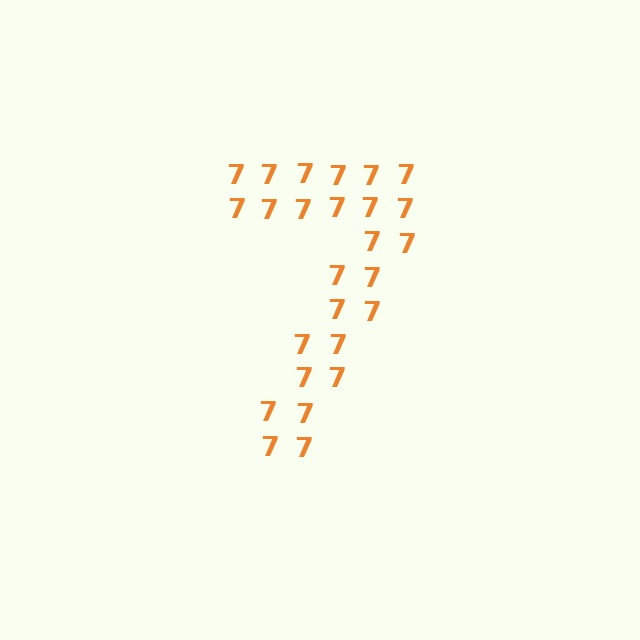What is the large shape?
The large shape is the digit 7.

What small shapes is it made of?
It is made of small digit 7's.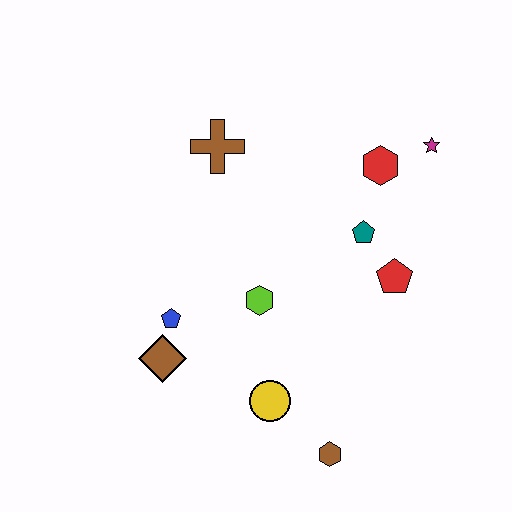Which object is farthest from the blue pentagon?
The magenta star is farthest from the blue pentagon.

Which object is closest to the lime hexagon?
The blue pentagon is closest to the lime hexagon.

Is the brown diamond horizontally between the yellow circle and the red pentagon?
No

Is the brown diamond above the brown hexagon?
Yes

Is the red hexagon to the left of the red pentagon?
Yes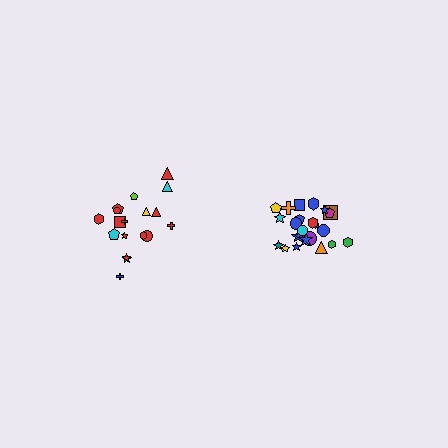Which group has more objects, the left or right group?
The right group.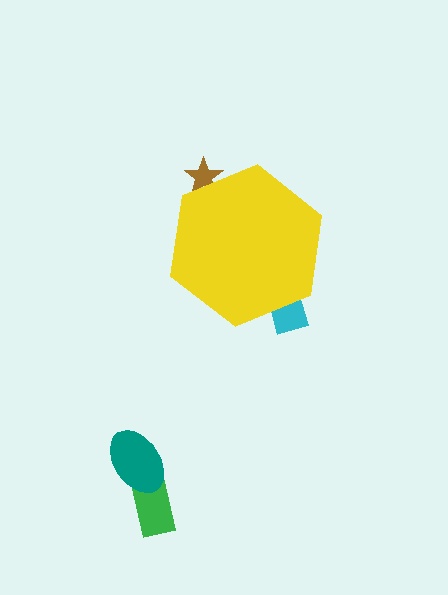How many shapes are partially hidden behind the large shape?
2 shapes are partially hidden.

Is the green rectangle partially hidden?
No, the green rectangle is fully visible.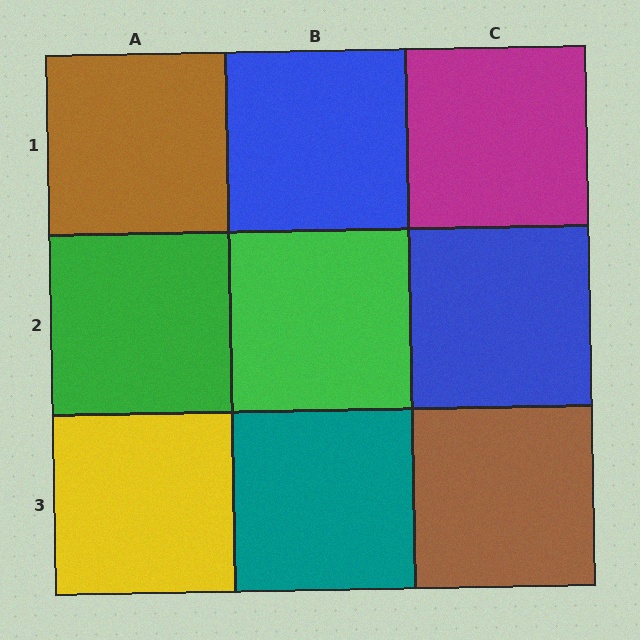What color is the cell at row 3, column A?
Yellow.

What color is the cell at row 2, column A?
Green.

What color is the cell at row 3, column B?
Teal.